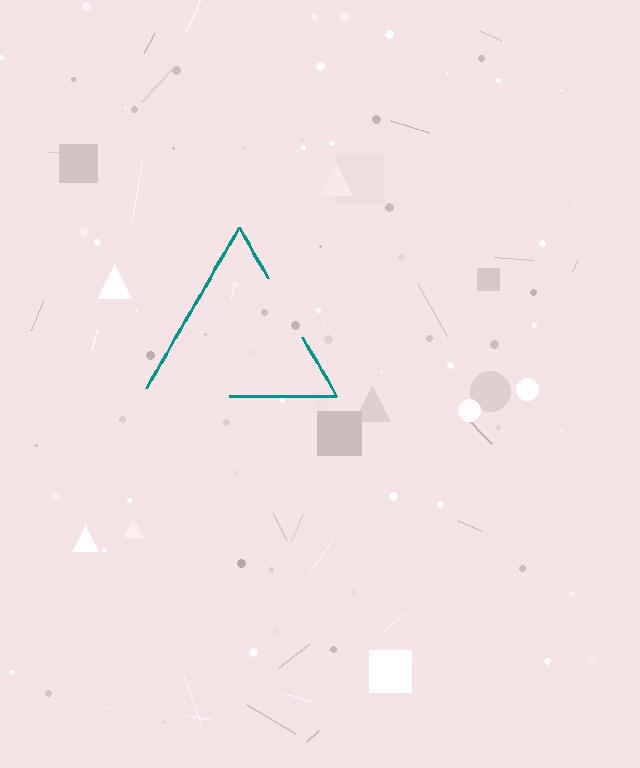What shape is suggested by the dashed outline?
The dashed outline suggests a triangle.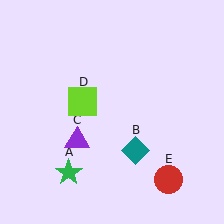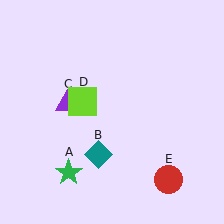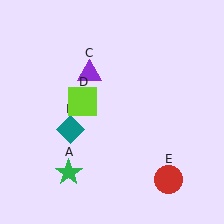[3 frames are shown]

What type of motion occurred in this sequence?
The teal diamond (object B), purple triangle (object C) rotated clockwise around the center of the scene.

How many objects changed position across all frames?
2 objects changed position: teal diamond (object B), purple triangle (object C).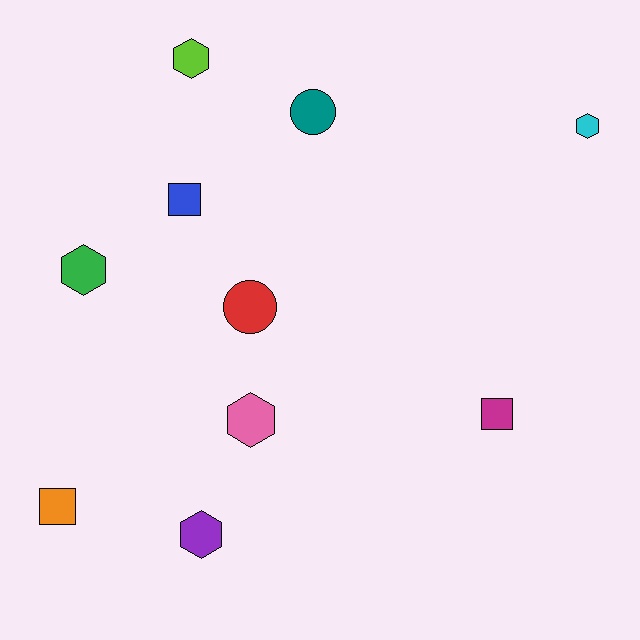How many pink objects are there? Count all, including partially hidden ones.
There is 1 pink object.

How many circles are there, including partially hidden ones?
There are 2 circles.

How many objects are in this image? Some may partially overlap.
There are 10 objects.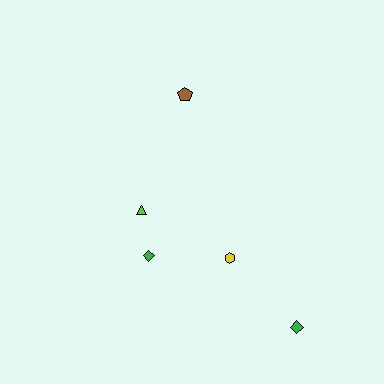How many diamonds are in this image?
There are 2 diamonds.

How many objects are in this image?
There are 5 objects.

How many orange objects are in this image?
There are no orange objects.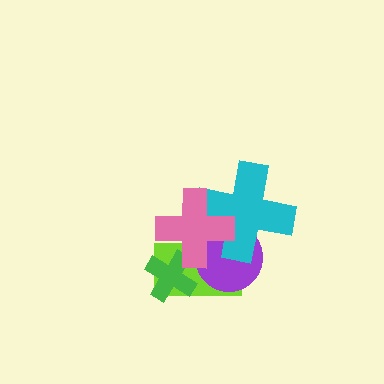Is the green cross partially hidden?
Yes, it is partially covered by another shape.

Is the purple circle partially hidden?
Yes, it is partially covered by another shape.